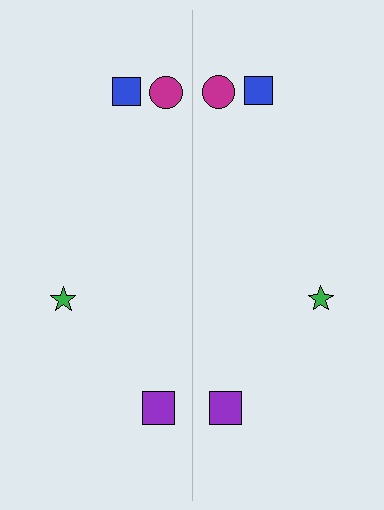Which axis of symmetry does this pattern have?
The pattern has a vertical axis of symmetry running through the center of the image.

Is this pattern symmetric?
Yes, this pattern has bilateral (reflection) symmetry.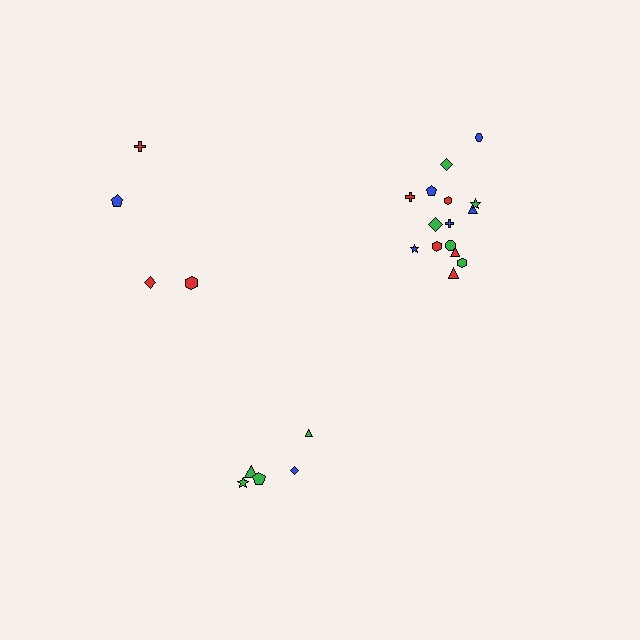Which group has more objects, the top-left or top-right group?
The top-right group.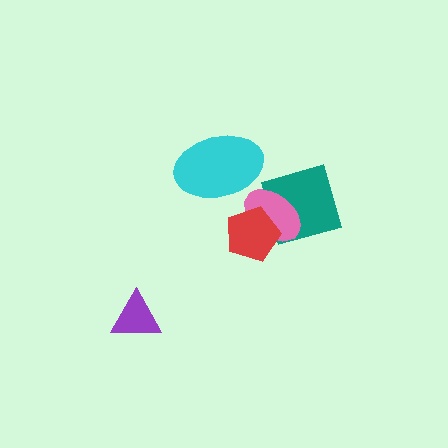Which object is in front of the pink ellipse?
The red pentagon is in front of the pink ellipse.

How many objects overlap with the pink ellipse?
2 objects overlap with the pink ellipse.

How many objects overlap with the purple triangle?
0 objects overlap with the purple triangle.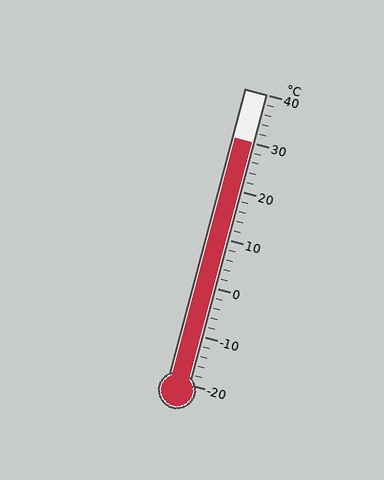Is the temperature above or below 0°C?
The temperature is above 0°C.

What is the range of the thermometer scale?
The thermometer scale ranges from -20°C to 40°C.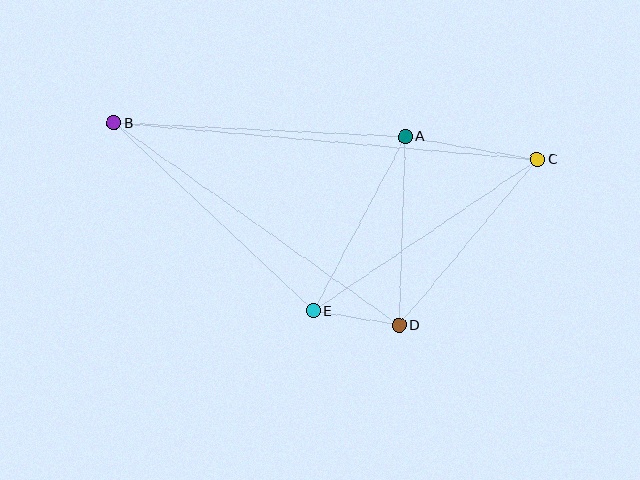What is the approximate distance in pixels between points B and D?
The distance between B and D is approximately 349 pixels.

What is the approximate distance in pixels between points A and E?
The distance between A and E is approximately 197 pixels.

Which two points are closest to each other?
Points D and E are closest to each other.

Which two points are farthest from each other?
Points B and C are farthest from each other.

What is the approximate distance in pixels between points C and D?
The distance between C and D is approximately 216 pixels.